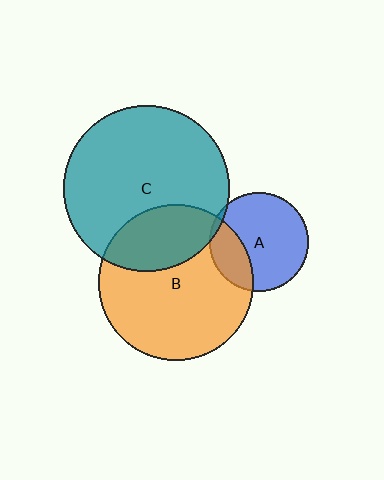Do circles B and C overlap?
Yes.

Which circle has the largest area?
Circle C (teal).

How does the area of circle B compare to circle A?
Approximately 2.5 times.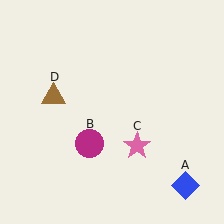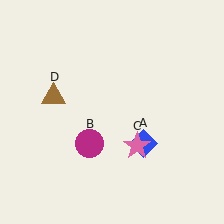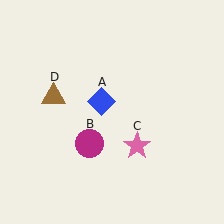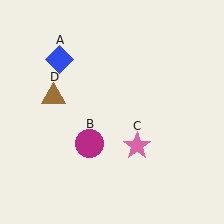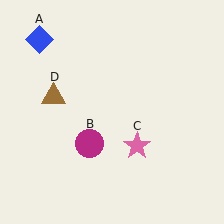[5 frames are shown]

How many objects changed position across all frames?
1 object changed position: blue diamond (object A).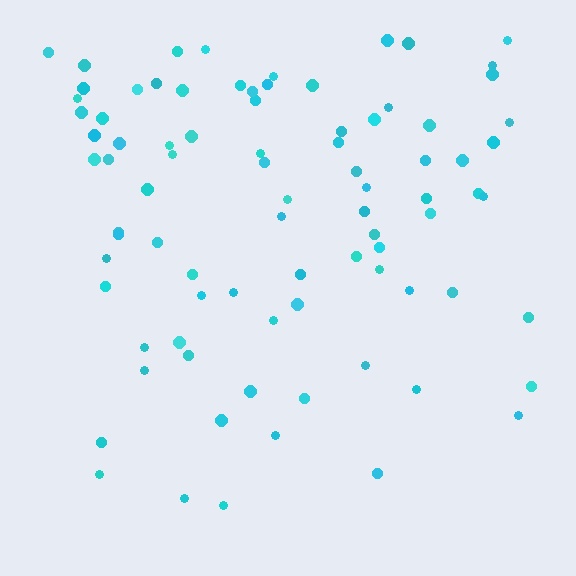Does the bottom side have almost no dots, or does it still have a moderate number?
Still a moderate number, just noticeably fewer than the top.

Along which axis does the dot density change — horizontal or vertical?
Vertical.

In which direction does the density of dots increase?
From bottom to top, with the top side densest.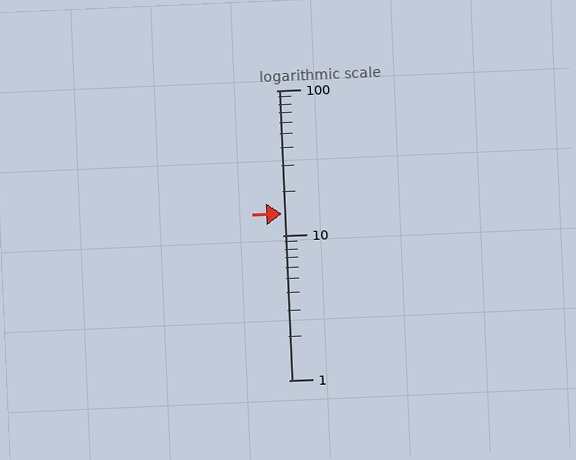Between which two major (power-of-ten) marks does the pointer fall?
The pointer is between 10 and 100.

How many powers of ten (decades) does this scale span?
The scale spans 2 decades, from 1 to 100.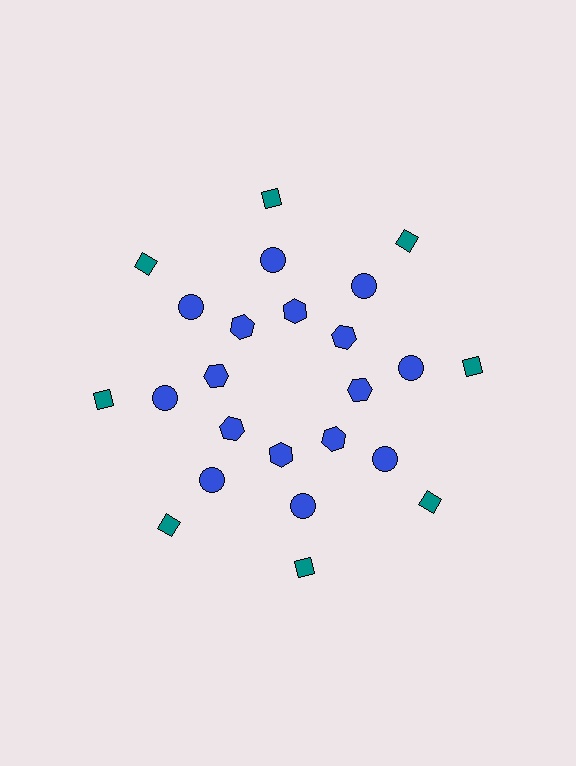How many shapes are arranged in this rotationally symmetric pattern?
There are 24 shapes, arranged in 8 groups of 3.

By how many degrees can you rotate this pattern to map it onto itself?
The pattern maps onto itself every 45 degrees of rotation.